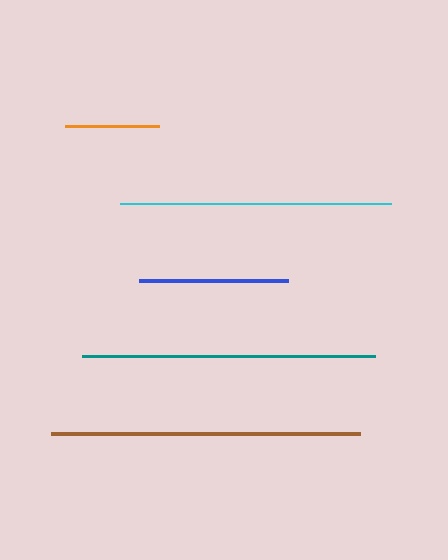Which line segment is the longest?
The brown line is the longest at approximately 310 pixels.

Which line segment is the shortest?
The orange line is the shortest at approximately 95 pixels.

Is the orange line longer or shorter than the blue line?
The blue line is longer than the orange line.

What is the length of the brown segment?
The brown segment is approximately 310 pixels long.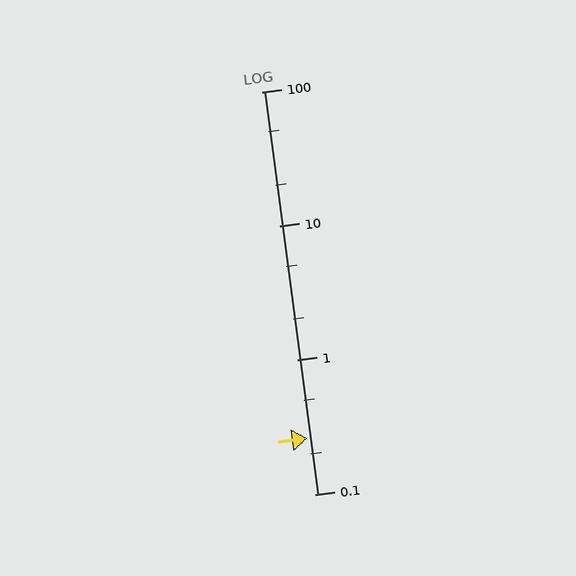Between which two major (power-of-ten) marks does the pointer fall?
The pointer is between 0.1 and 1.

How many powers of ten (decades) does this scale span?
The scale spans 3 decades, from 0.1 to 100.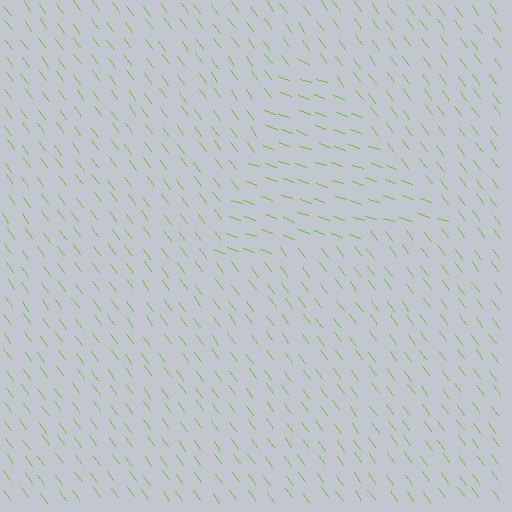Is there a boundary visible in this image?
Yes, there is a texture boundary formed by a change in line orientation.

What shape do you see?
I see a triangle.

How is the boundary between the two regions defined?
The boundary is defined purely by a change in line orientation (approximately 34 degrees difference). All lines are the same color and thickness.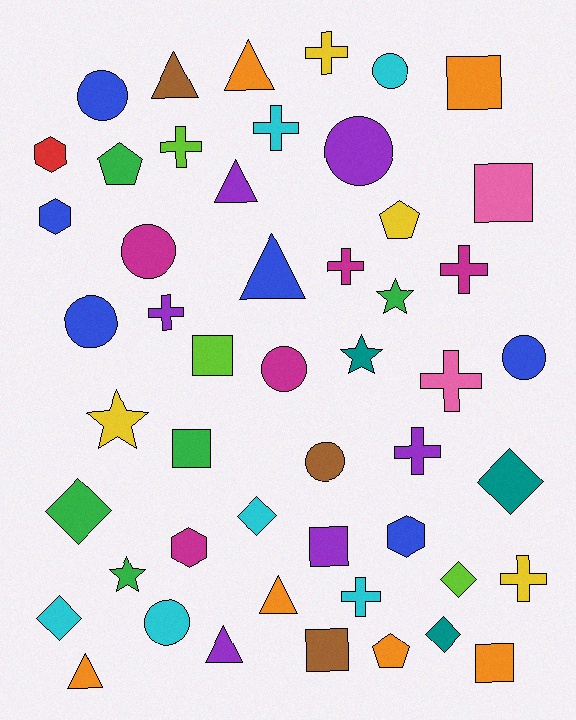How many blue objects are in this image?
There are 6 blue objects.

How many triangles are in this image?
There are 7 triangles.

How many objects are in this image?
There are 50 objects.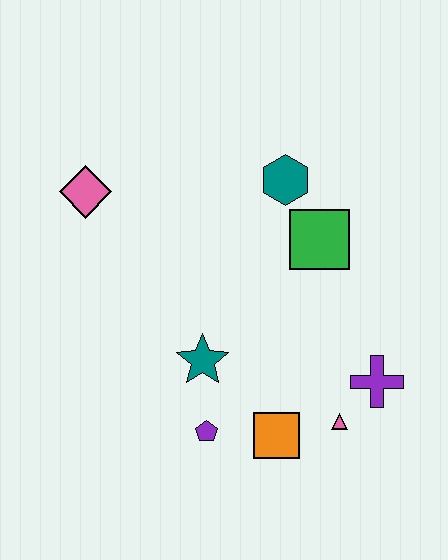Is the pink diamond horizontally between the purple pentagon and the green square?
No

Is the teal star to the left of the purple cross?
Yes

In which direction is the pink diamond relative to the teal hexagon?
The pink diamond is to the left of the teal hexagon.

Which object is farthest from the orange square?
The pink diamond is farthest from the orange square.